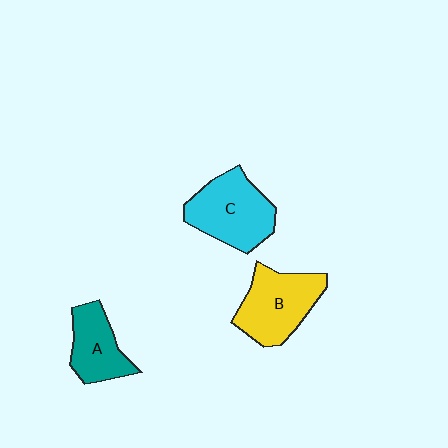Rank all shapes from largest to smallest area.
From largest to smallest: C (cyan), B (yellow), A (teal).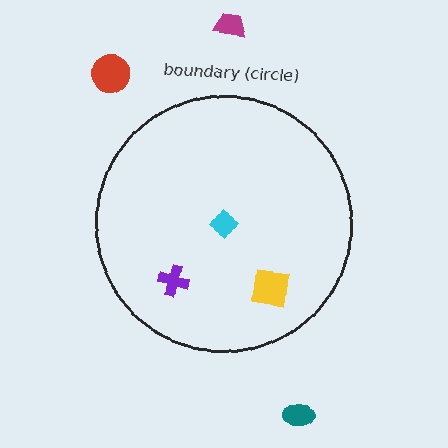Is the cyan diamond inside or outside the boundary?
Inside.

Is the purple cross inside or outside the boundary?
Inside.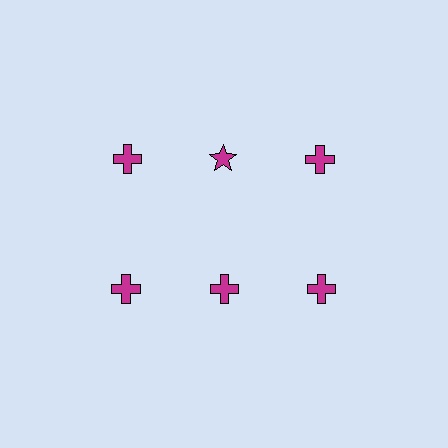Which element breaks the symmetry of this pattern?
The magenta star in the top row, second from left column breaks the symmetry. All other shapes are magenta crosses.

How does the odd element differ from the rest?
It has a different shape: star instead of cross.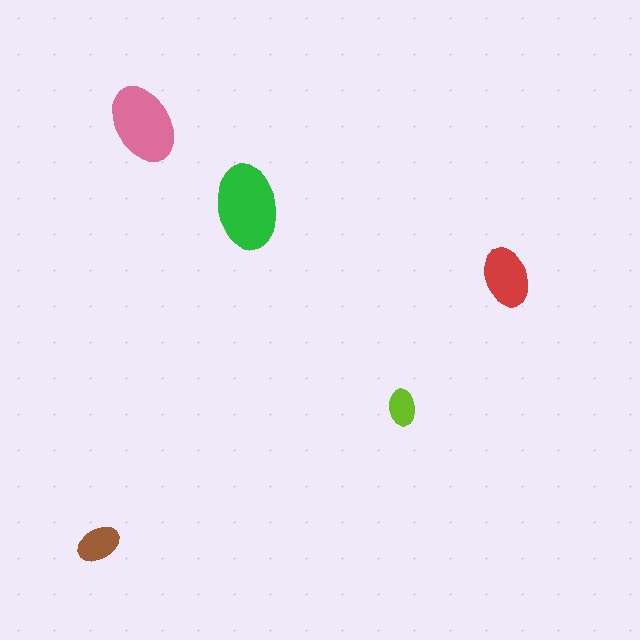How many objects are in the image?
There are 5 objects in the image.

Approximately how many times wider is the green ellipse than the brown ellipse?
About 2 times wider.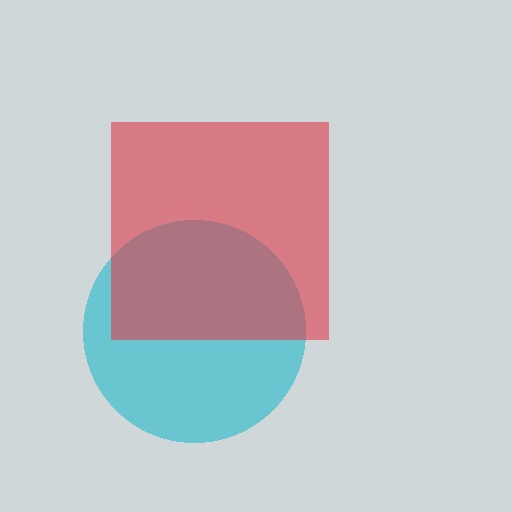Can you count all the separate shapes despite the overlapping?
Yes, there are 2 separate shapes.